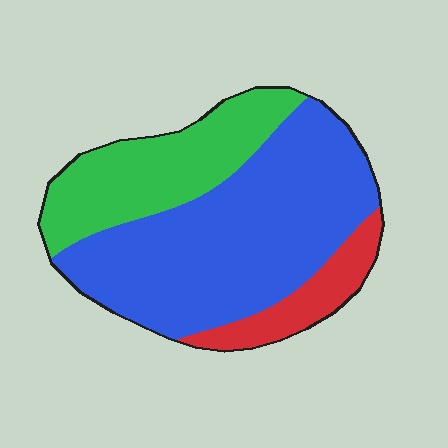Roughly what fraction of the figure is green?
Green takes up about one quarter (1/4) of the figure.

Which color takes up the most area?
Blue, at roughly 60%.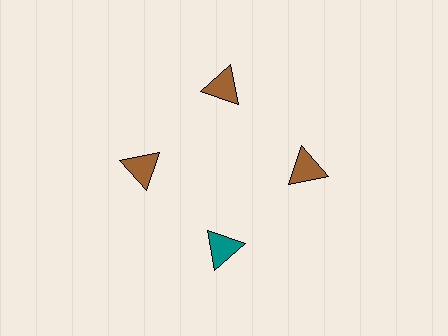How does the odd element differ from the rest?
It has a different color: teal instead of brown.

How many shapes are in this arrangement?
There are 4 shapes arranged in a ring pattern.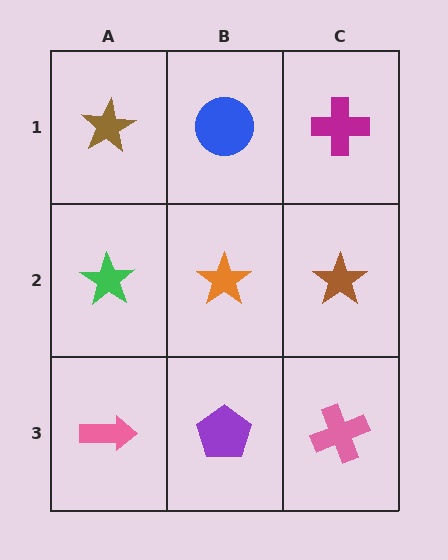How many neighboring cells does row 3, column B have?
3.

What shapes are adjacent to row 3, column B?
An orange star (row 2, column B), a pink arrow (row 3, column A), a pink cross (row 3, column C).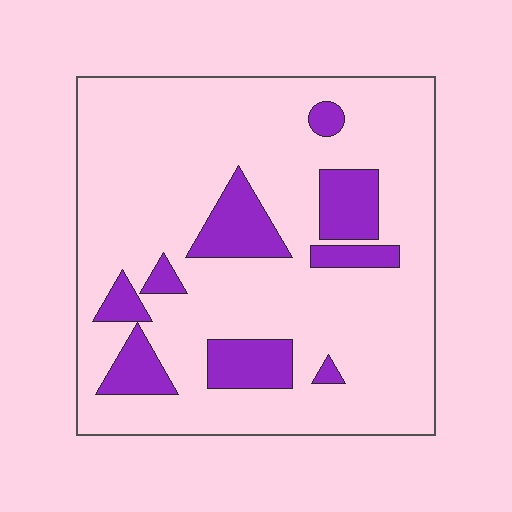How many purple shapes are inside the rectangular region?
9.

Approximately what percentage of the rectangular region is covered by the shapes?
Approximately 20%.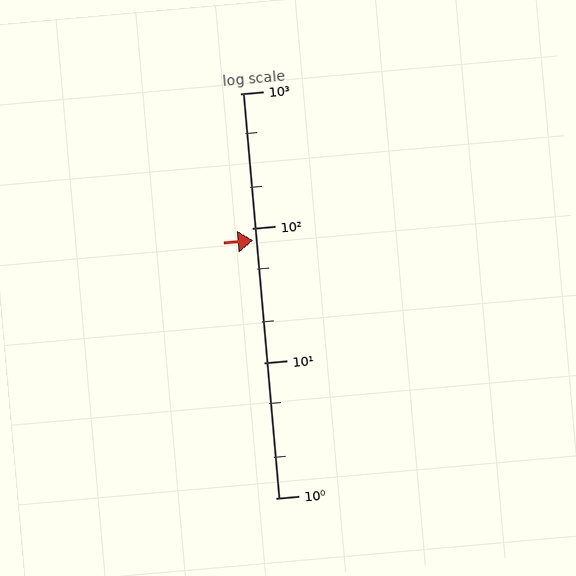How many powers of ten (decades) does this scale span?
The scale spans 3 decades, from 1 to 1000.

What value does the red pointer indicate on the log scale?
The pointer indicates approximately 81.